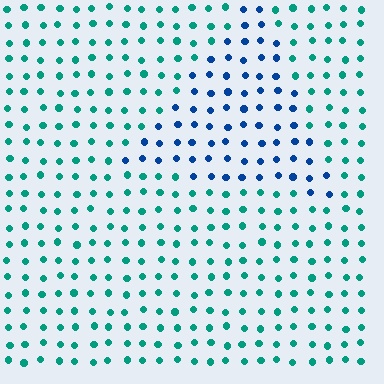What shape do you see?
I see a triangle.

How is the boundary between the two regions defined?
The boundary is defined purely by a slight shift in hue (about 47 degrees). Spacing, size, and orientation are identical on both sides.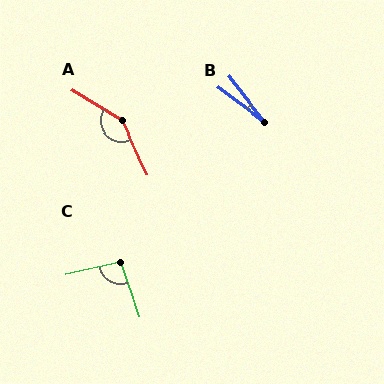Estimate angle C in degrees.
Approximately 96 degrees.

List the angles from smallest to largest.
B (16°), C (96°), A (148°).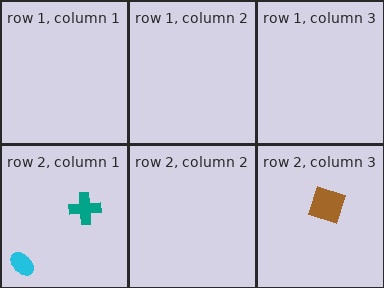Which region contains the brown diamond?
The row 2, column 3 region.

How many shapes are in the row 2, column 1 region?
2.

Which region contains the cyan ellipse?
The row 2, column 1 region.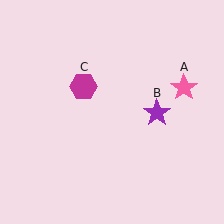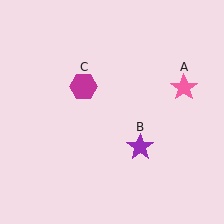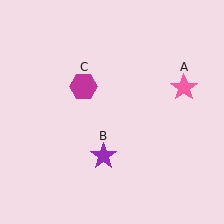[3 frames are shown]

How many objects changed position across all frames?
1 object changed position: purple star (object B).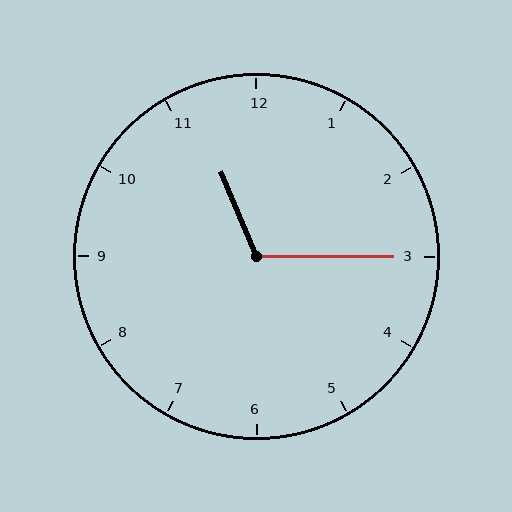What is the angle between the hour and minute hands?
Approximately 112 degrees.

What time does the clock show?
11:15.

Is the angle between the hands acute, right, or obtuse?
It is obtuse.